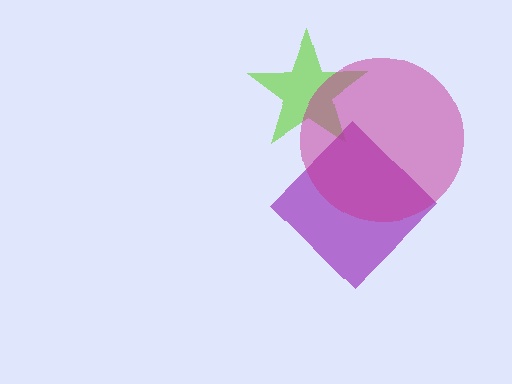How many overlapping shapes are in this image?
There are 3 overlapping shapes in the image.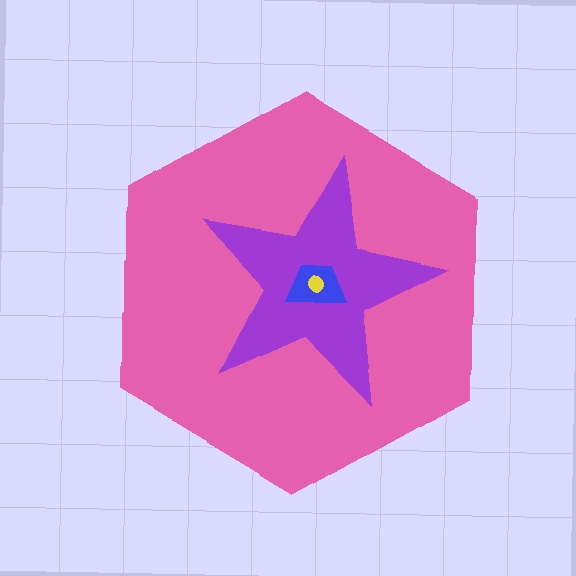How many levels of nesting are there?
4.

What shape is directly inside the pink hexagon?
The purple star.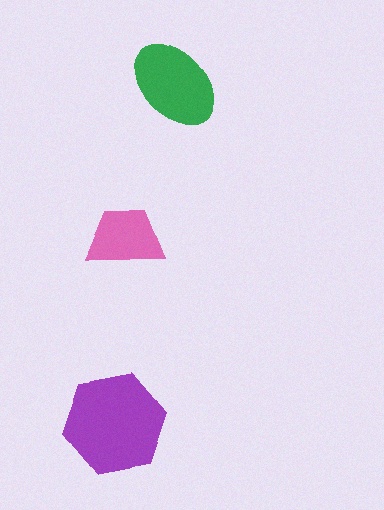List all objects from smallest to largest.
The pink trapezoid, the green ellipse, the purple hexagon.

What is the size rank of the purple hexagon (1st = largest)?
1st.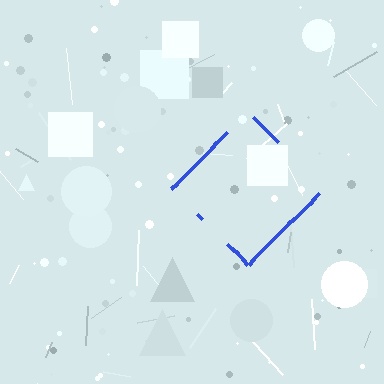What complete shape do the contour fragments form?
The contour fragments form a diamond.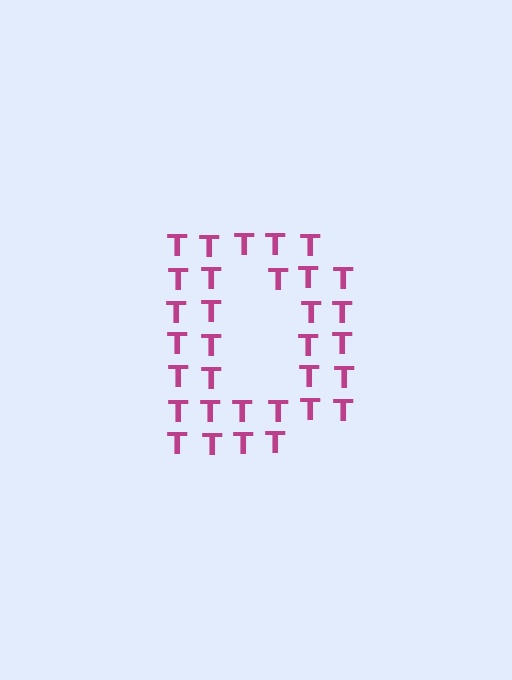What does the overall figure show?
The overall figure shows the letter D.